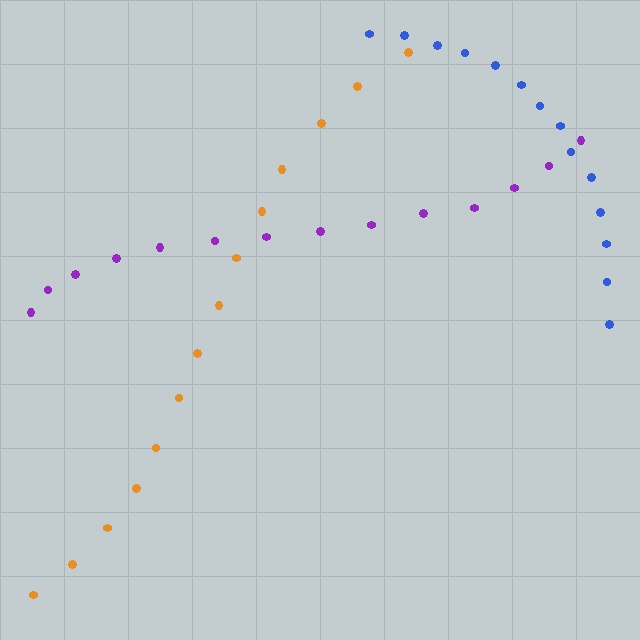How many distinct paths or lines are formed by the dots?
There are 3 distinct paths.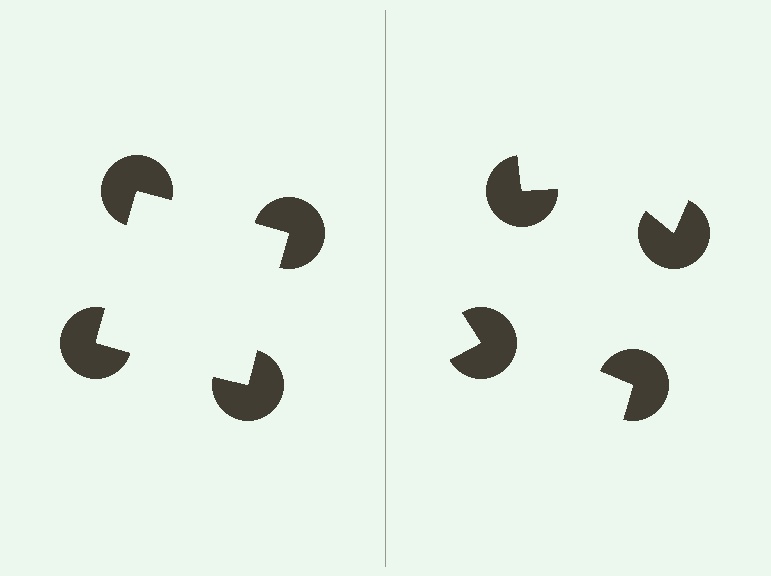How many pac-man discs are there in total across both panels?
8 — 4 on each side.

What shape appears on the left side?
An illusory square.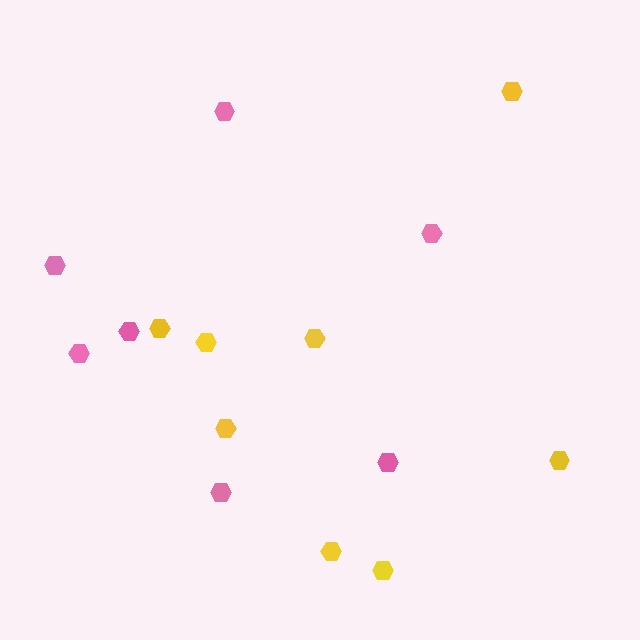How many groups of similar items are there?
There are 2 groups: one group of pink hexagons (7) and one group of yellow hexagons (8).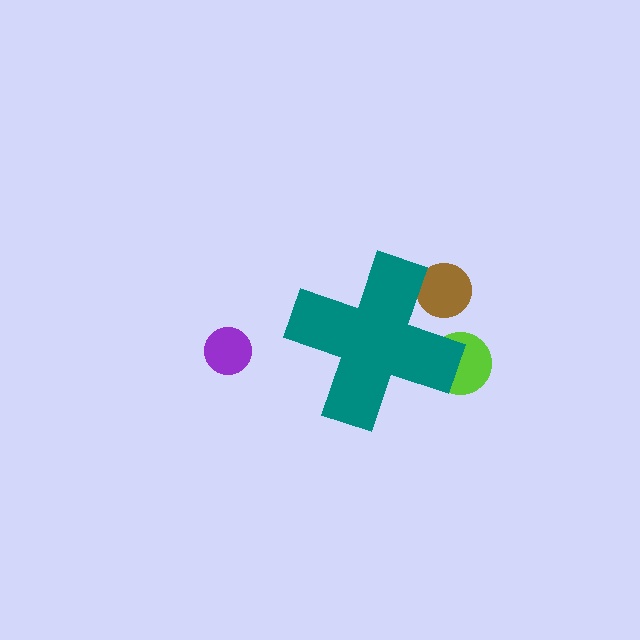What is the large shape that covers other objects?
A teal cross.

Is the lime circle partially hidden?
Yes, the lime circle is partially hidden behind the teal cross.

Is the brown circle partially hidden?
Yes, the brown circle is partially hidden behind the teal cross.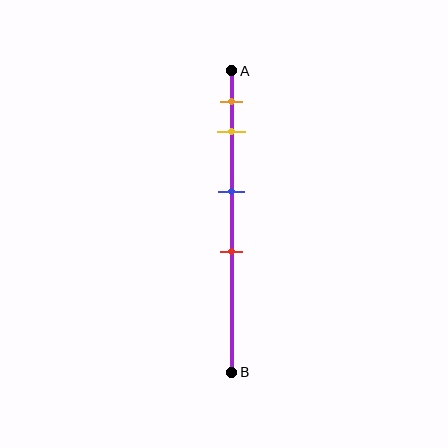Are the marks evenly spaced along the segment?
No, the marks are not evenly spaced.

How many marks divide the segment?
There are 4 marks dividing the segment.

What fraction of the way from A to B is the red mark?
The red mark is approximately 60% (0.6) of the way from A to B.